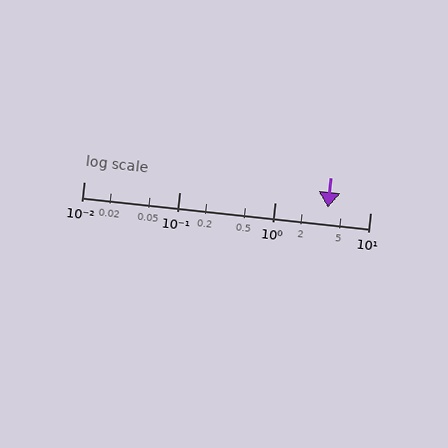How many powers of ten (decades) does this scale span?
The scale spans 3 decades, from 0.01 to 10.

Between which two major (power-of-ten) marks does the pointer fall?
The pointer is between 1 and 10.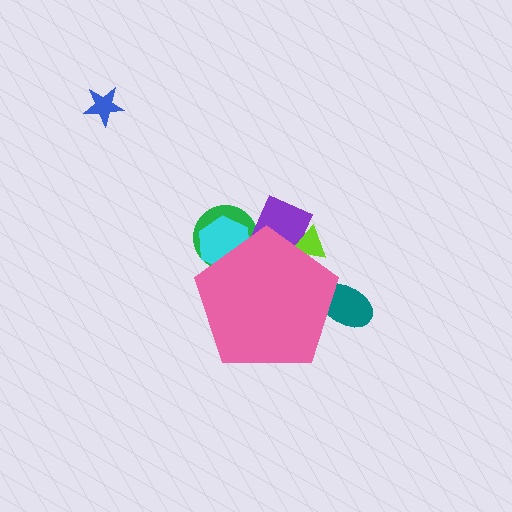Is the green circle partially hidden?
Yes, the green circle is partially hidden behind the pink pentagon.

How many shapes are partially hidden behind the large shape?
5 shapes are partially hidden.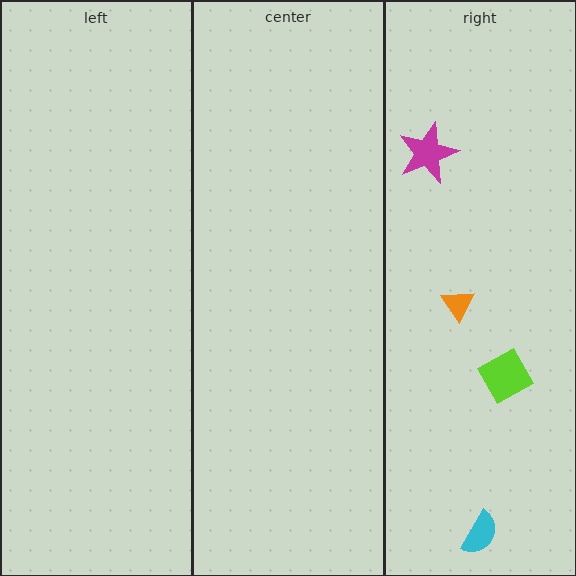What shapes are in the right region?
The lime square, the orange triangle, the magenta star, the cyan semicircle.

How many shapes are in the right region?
4.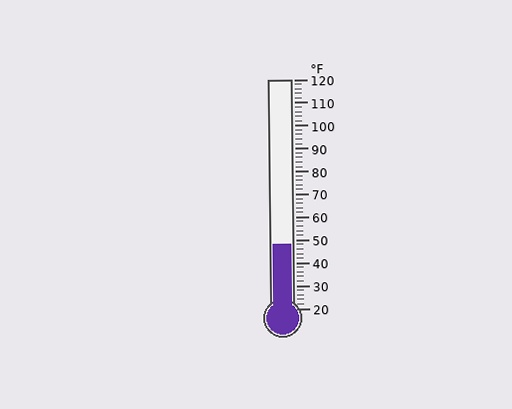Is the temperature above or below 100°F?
The temperature is below 100°F.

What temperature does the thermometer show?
The thermometer shows approximately 48°F.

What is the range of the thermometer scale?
The thermometer scale ranges from 20°F to 120°F.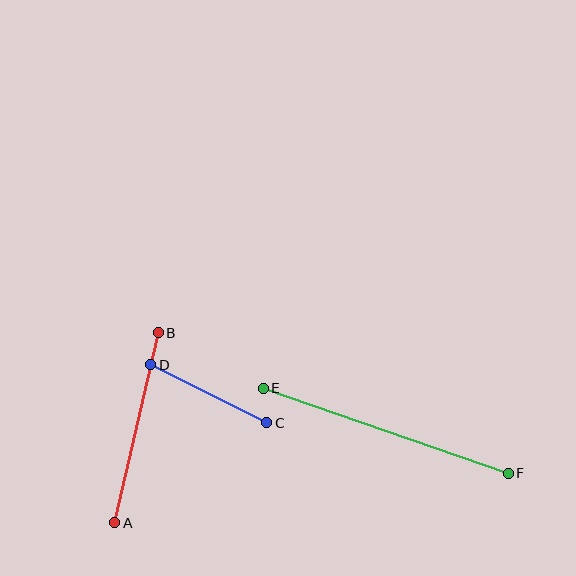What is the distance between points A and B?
The distance is approximately 195 pixels.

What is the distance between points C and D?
The distance is approximately 130 pixels.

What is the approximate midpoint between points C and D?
The midpoint is at approximately (209, 394) pixels.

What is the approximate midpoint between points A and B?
The midpoint is at approximately (136, 428) pixels.